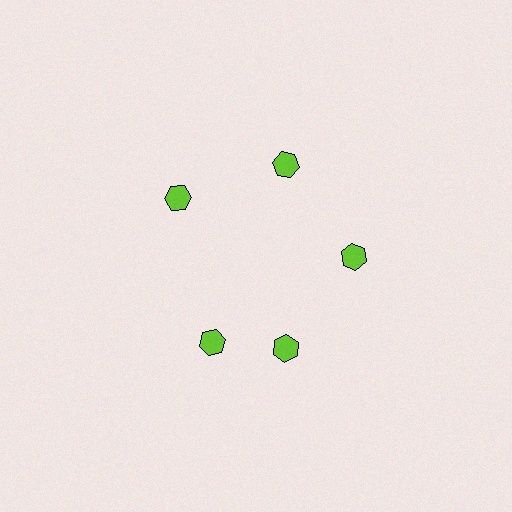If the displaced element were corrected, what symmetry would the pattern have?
It would have 5-fold rotational symmetry — the pattern would map onto itself every 72 degrees.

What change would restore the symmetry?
The symmetry would be restored by rotating it back into even spacing with its neighbors so that all 5 hexagons sit at equal angles and equal distance from the center.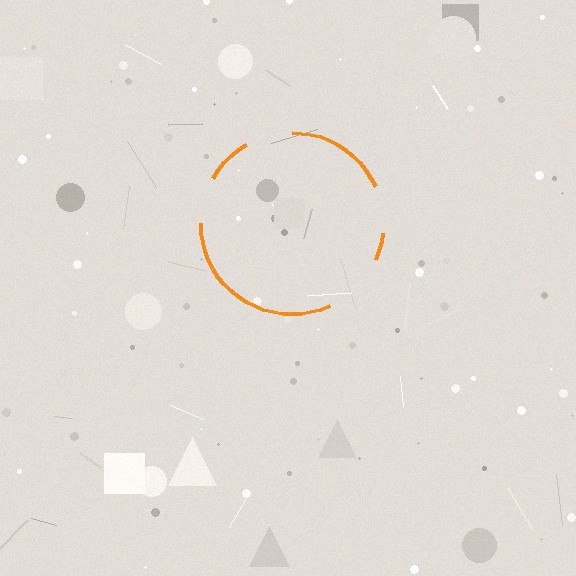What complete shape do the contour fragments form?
The contour fragments form a circle.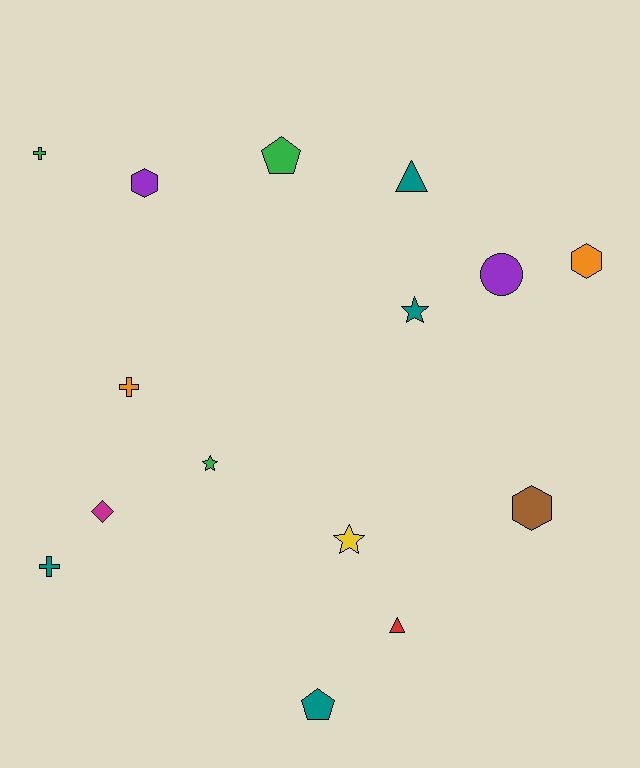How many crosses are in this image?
There are 3 crosses.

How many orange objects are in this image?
There are 2 orange objects.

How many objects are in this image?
There are 15 objects.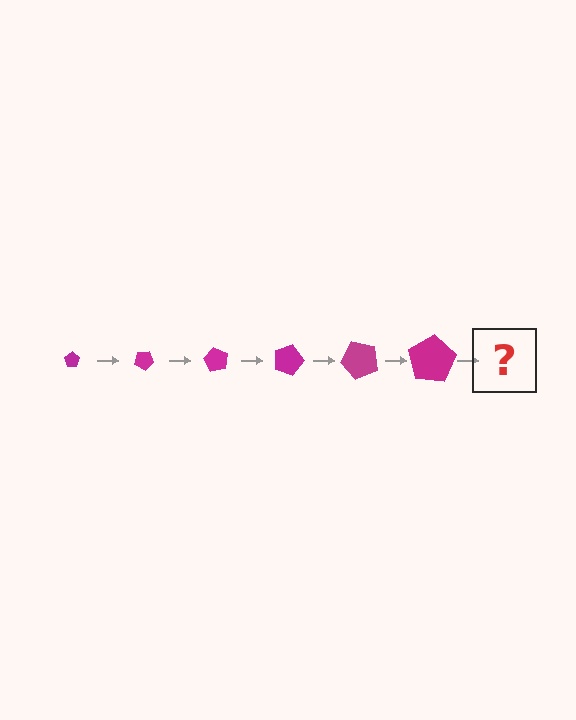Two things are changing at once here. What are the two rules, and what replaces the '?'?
The two rules are that the pentagon grows larger each step and it rotates 30 degrees each step. The '?' should be a pentagon, larger than the previous one and rotated 180 degrees from the start.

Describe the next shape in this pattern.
It should be a pentagon, larger than the previous one and rotated 180 degrees from the start.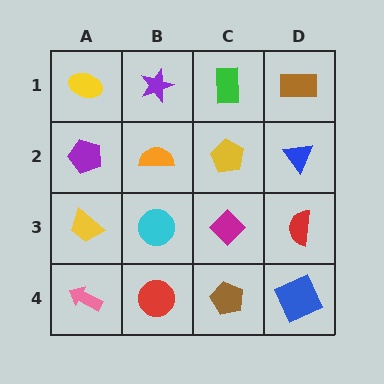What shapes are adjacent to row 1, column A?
A purple pentagon (row 2, column A), a purple star (row 1, column B).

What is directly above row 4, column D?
A red semicircle.